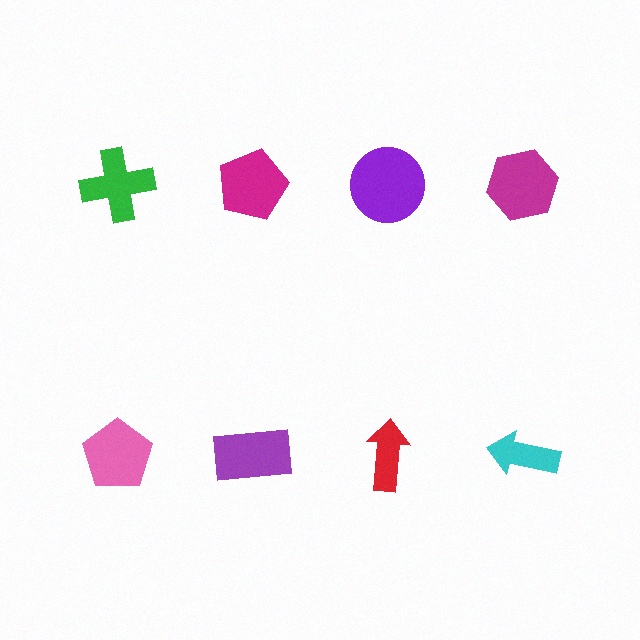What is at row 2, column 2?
A purple rectangle.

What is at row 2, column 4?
A cyan arrow.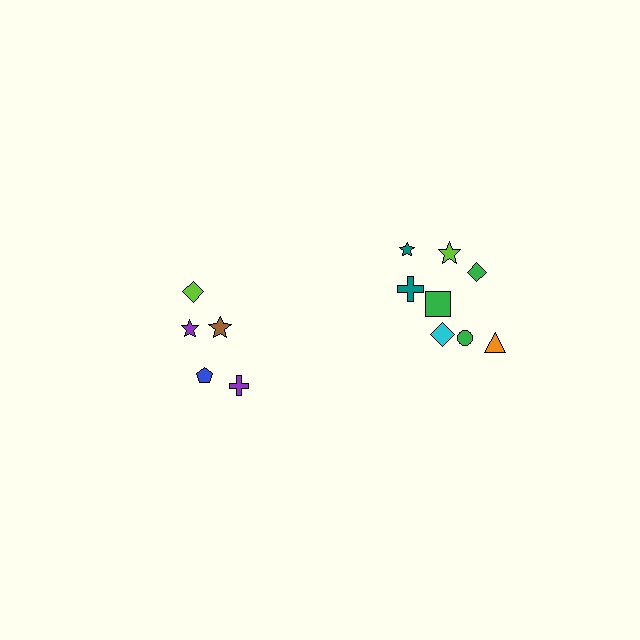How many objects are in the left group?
There are 5 objects.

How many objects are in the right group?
There are 8 objects.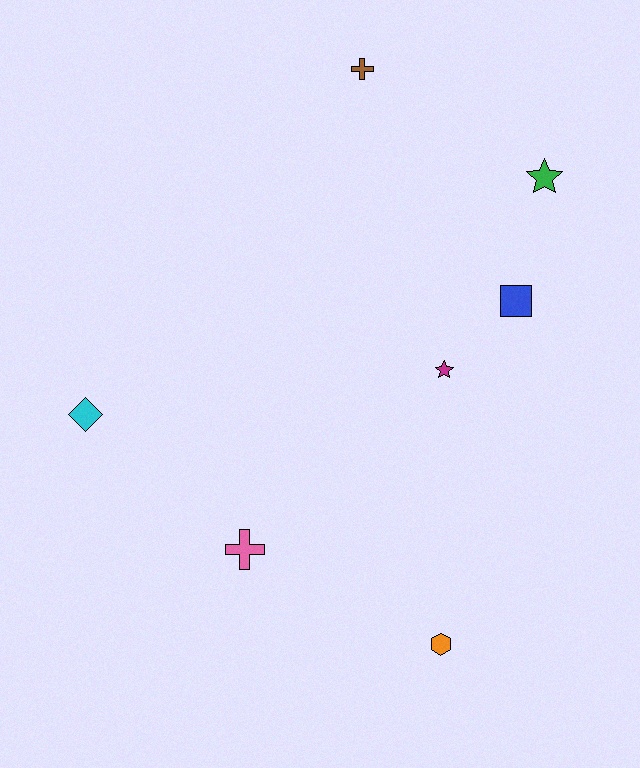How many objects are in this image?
There are 7 objects.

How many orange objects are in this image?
There is 1 orange object.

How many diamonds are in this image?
There is 1 diamond.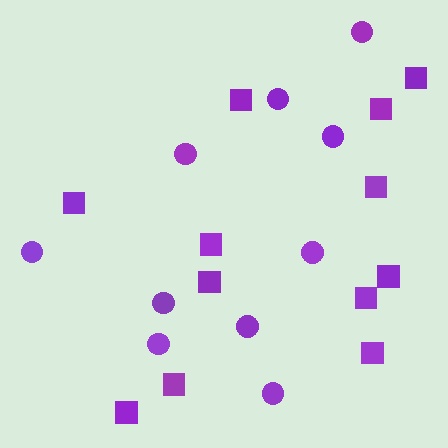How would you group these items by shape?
There are 2 groups: one group of squares (12) and one group of circles (10).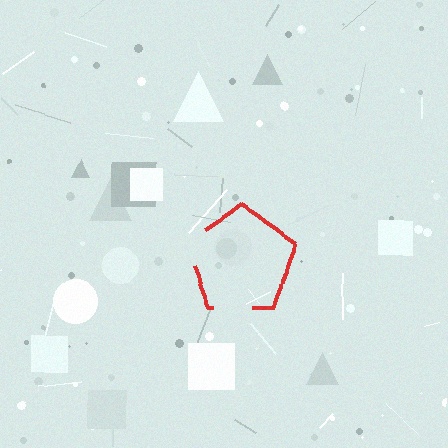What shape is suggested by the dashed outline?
The dashed outline suggests a pentagon.